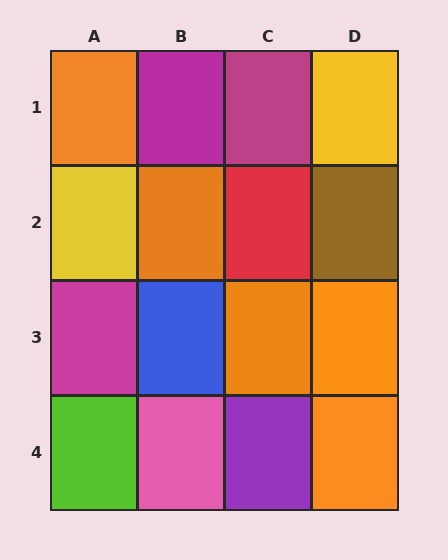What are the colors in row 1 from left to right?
Orange, magenta, magenta, yellow.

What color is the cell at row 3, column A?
Magenta.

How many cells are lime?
1 cell is lime.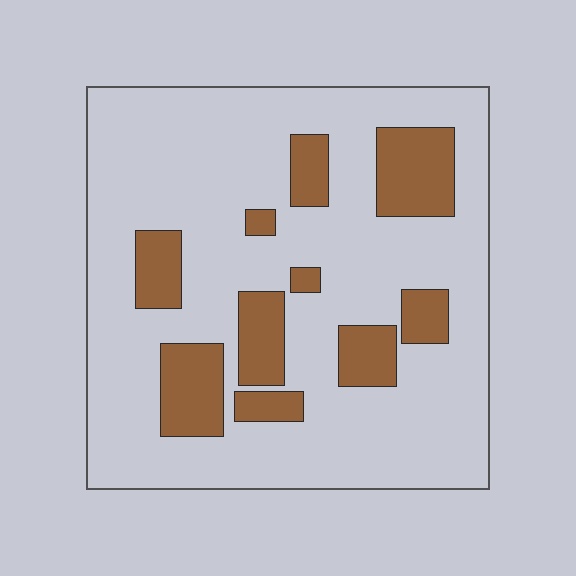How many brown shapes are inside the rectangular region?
10.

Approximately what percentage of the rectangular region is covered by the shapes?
Approximately 20%.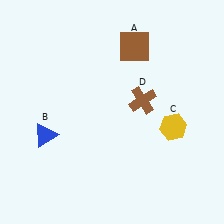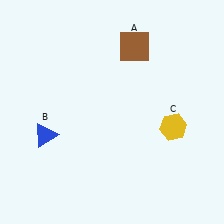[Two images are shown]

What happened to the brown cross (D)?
The brown cross (D) was removed in Image 2. It was in the top-right area of Image 1.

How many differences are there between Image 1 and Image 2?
There is 1 difference between the two images.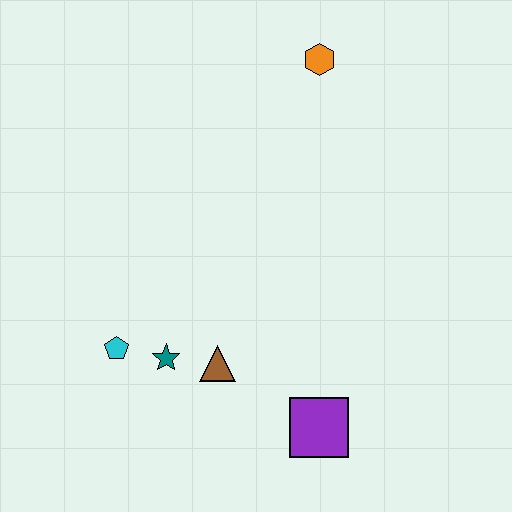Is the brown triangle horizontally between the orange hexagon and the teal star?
Yes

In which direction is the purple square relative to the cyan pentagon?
The purple square is to the right of the cyan pentagon.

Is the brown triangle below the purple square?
No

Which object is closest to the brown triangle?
The teal star is closest to the brown triangle.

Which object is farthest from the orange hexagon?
The purple square is farthest from the orange hexagon.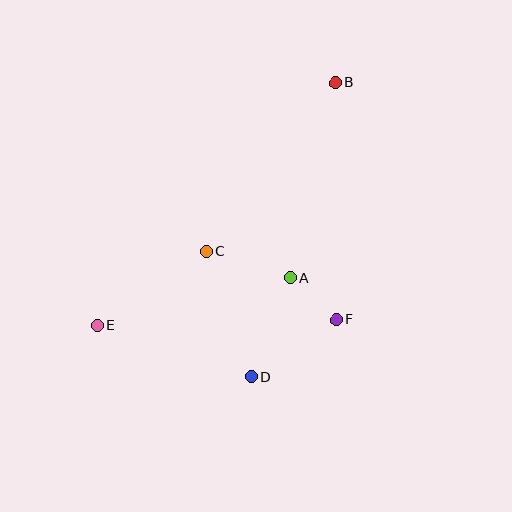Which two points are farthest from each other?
Points B and E are farthest from each other.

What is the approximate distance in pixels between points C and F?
The distance between C and F is approximately 147 pixels.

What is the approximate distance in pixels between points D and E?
The distance between D and E is approximately 162 pixels.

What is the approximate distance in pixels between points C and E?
The distance between C and E is approximately 131 pixels.